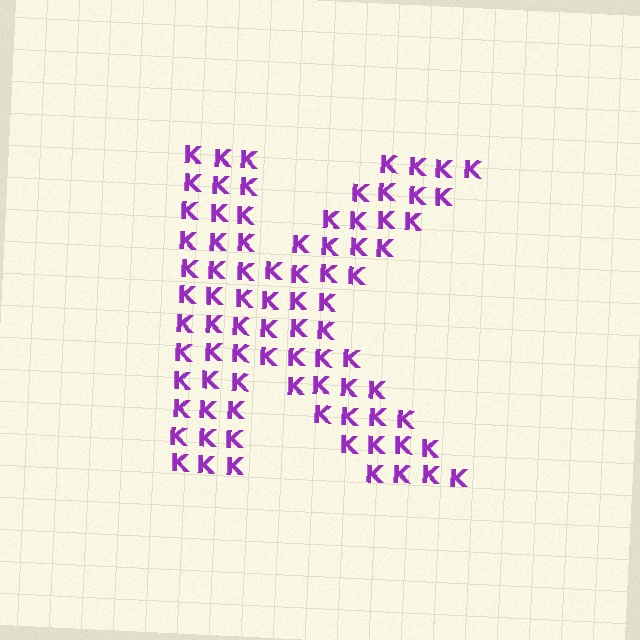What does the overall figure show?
The overall figure shows the letter K.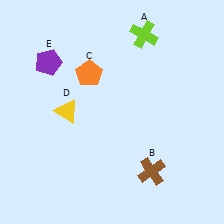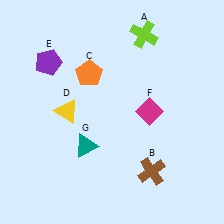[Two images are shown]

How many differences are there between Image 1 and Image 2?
There are 2 differences between the two images.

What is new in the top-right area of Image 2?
A magenta diamond (F) was added in the top-right area of Image 2.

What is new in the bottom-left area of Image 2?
A teal triangle (G) was added in the bottom-left area of Image 2.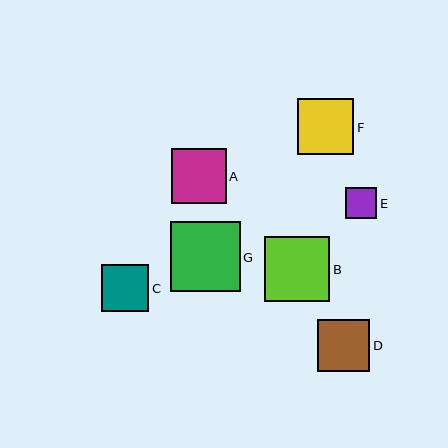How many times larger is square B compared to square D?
Square B is approximately 1.3 times the size of square D.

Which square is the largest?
Square G is the largest with a size of approximately 70 pixels.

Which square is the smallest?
Square E is the smallest with a size of approximately 31 pixels.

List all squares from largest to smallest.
From largest to smallest: G, B, F, A, D, C, E.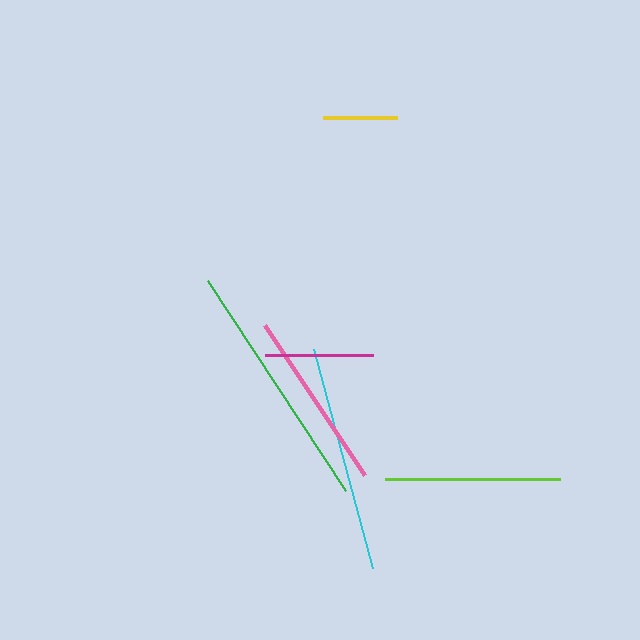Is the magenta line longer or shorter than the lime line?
The lime line is longer than the magenta line.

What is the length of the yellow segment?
The yellow segment is approximately 74 pixels long.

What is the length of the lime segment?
The lime segment is approximately 175 pixels long.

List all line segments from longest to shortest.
From longest to shortest: green, cyan, pink, lime, magenta, yellow.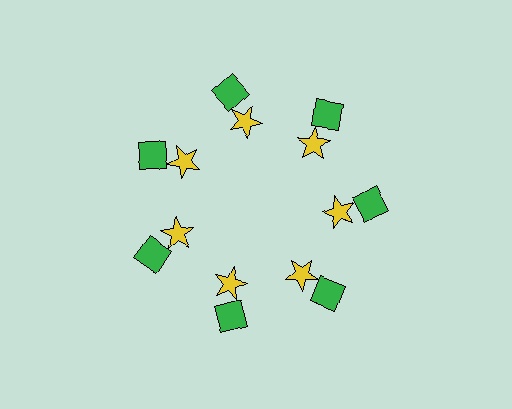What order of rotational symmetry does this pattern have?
This pattern has 7-fold rotational symmetry.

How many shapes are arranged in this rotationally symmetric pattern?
There are 14 shapes, arranged in 7 groups of 2.